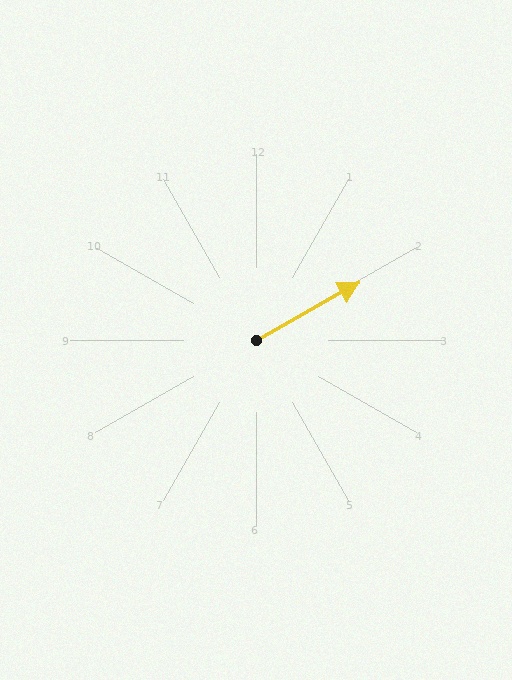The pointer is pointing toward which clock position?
Roughly 2 o'clock.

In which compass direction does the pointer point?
Northeast.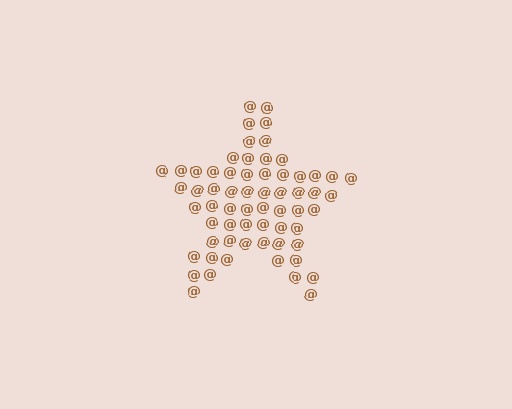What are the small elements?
The small elements are at signs.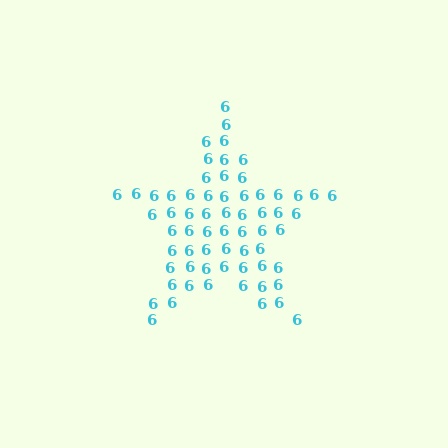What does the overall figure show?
The overall figure shows a star.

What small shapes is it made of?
It is made of small digit 6's.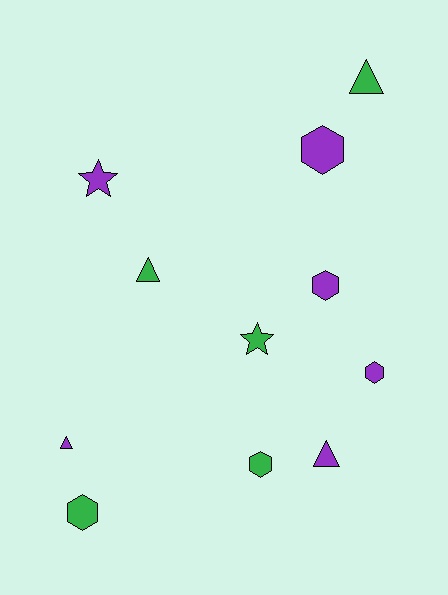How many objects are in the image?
There are 11 objects.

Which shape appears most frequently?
Hexagon, with 5 objects.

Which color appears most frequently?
Purple, with 6 objects.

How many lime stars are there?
There are no lime stars.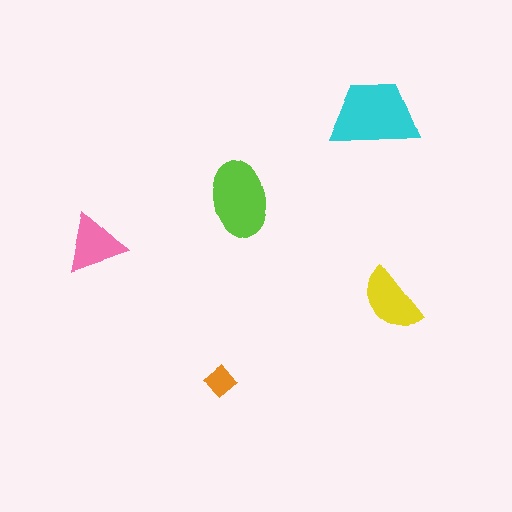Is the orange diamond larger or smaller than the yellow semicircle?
Smaller.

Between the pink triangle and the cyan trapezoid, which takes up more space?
The cyan trapezoid.